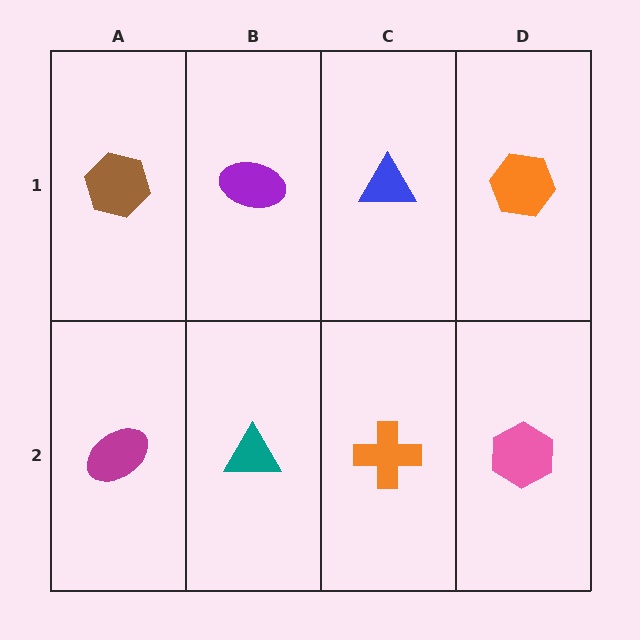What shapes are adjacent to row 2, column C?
A blue triangle (row 1, column C), a teal triangle (row 2, column B), a pink hexagon (row 2, column D).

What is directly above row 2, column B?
A purple ellipse.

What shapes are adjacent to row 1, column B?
A teal triangle (row 2, column B), a brown hexagon (row 1, column A), a blue triangle (row 1, column C).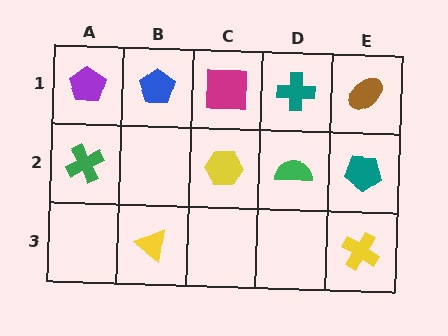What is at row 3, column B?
A yellow triangle.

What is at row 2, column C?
A yellow hexagon.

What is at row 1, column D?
A teal cross.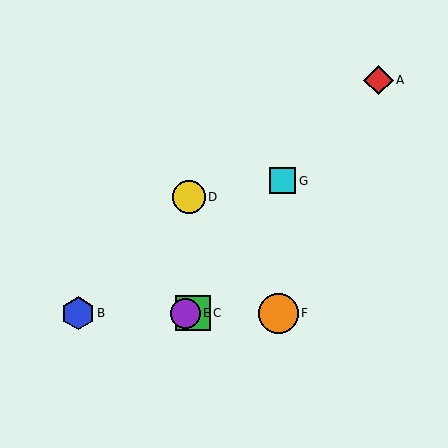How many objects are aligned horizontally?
4 objects (B, C, E, F) are aligned horizontally.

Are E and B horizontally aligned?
Yes, both are at y≈313.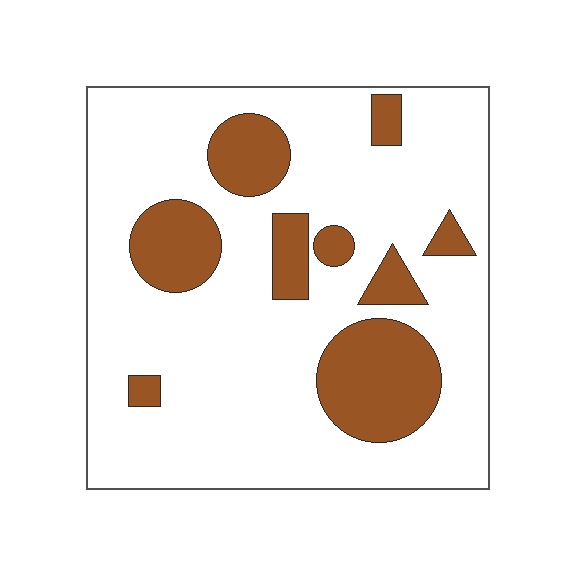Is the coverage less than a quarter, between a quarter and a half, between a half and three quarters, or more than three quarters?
Less than a quarter.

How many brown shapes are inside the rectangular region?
9.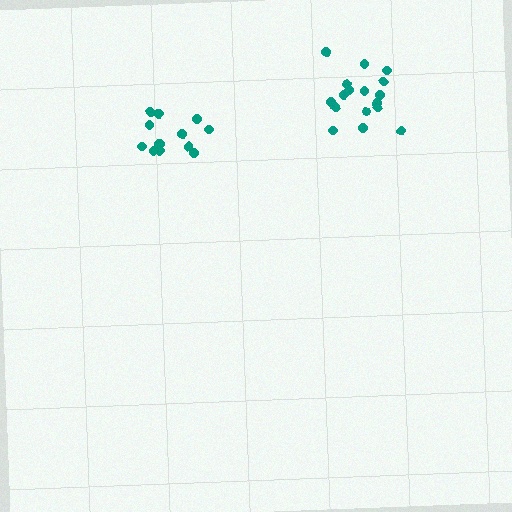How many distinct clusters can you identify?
There are 2 distinct clusters.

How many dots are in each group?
Group 1: 13 dots, Group 2: 17 dots (30 total).